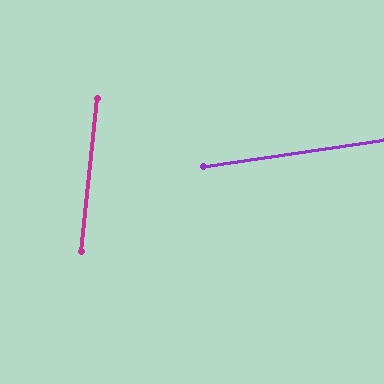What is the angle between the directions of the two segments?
Approximately 75 degrees.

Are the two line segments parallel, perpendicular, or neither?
Neither parallel nor perpendicular — they differ by about 75°.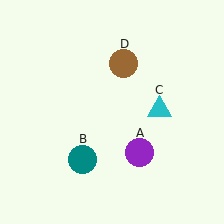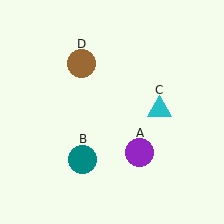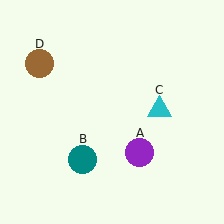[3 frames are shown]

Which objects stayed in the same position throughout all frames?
Purple circle (object A) and teal circle (object B) and cyan triangle (object C) remained stationary.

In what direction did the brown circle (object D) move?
The brown circle (object D) moved left.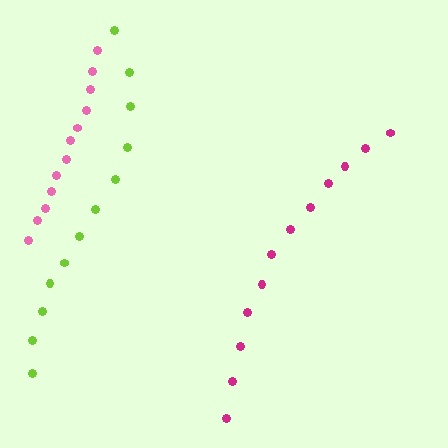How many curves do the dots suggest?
There are 3 distinct paths.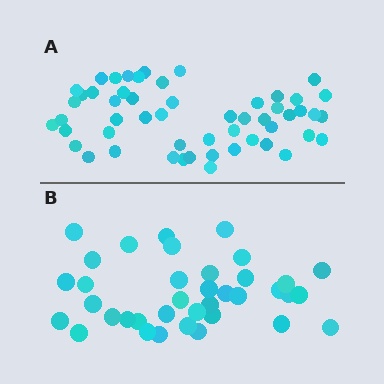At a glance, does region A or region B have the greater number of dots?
Region A (the top region) has more dots.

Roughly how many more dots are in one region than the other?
Region A has approximately 15 more dots than region B.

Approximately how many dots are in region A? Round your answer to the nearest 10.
About 50 dots. (The exact count is 53, which rounds to 50.)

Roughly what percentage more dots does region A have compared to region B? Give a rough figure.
About 45% more.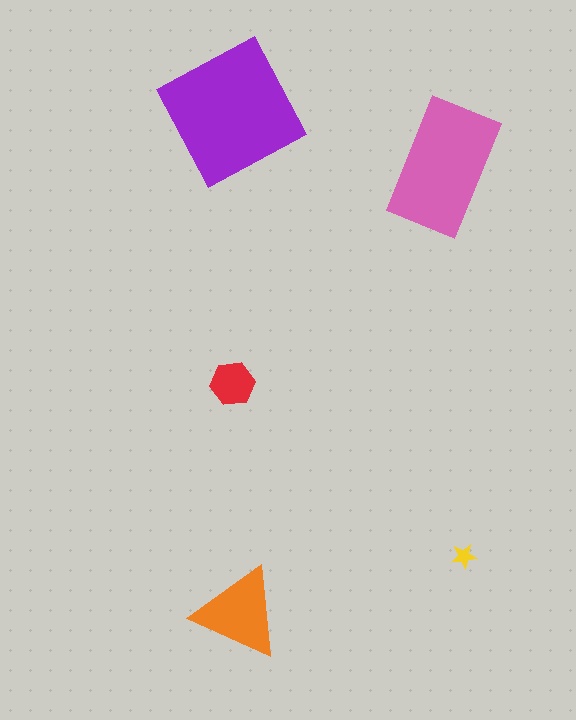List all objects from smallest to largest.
The yellow star, the red hexagon, the orange triangle, the pink rectangle, the purple square.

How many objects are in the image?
There are 5 objects in the image.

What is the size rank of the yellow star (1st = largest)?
5th.